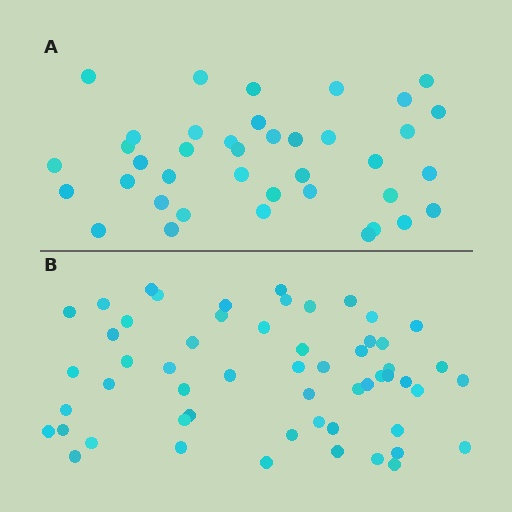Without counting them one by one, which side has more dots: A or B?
Region B (the bottom region) has more dots.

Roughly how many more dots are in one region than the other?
Region B has approximately 15 more dots than region A.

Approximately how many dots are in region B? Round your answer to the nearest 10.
About 60 dots. (The exact count is 56, which rounds to 60.)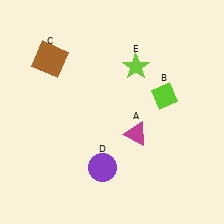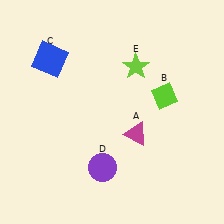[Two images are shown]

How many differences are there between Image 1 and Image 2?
There is 1 difference between the two images.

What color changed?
The square (C) changed from brown in Image 1 to blue in Image 2.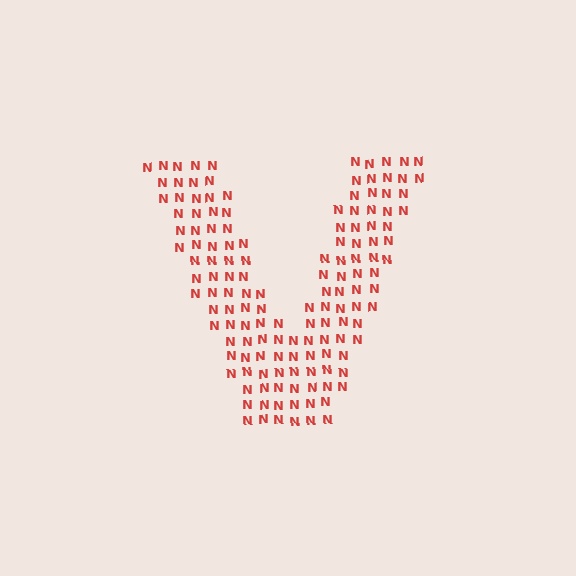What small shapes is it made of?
It is made of small letter N's.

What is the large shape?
The large shape is the letter V.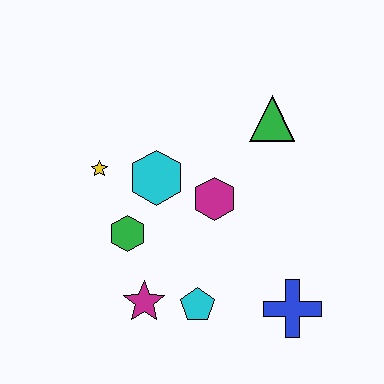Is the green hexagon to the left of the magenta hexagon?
Yes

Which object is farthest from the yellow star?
The blue cross is farthest from the yellow star.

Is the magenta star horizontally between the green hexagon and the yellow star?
No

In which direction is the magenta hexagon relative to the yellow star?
The magenta hexagon is to the right of the yellow star.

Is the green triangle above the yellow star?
Yes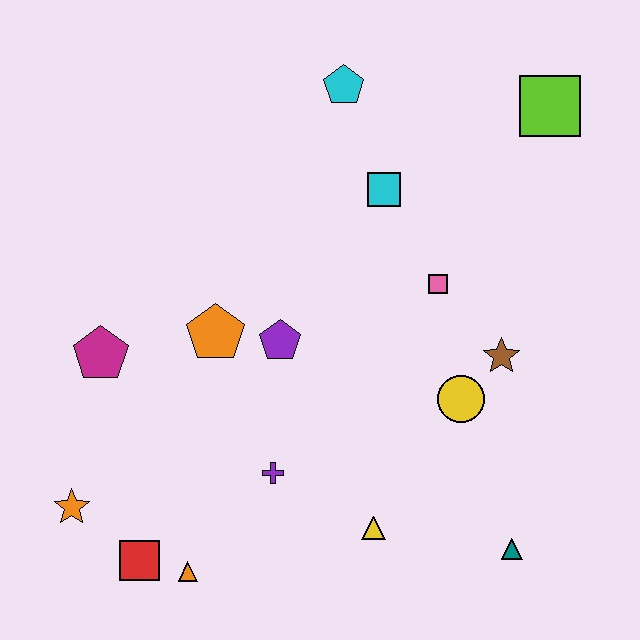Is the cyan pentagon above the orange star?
Yes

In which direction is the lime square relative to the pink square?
The lime square is above the pink square.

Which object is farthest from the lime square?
The orange star is farthest from the lime square.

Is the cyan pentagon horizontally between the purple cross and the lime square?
Yes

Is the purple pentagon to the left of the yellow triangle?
Yes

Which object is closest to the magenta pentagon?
The orange pentagon is closest to the magenta pentagon.